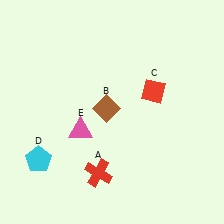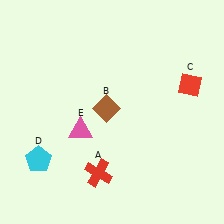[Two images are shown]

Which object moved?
The red diamond (C) moved right.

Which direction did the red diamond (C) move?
The red diamond (C) moved right.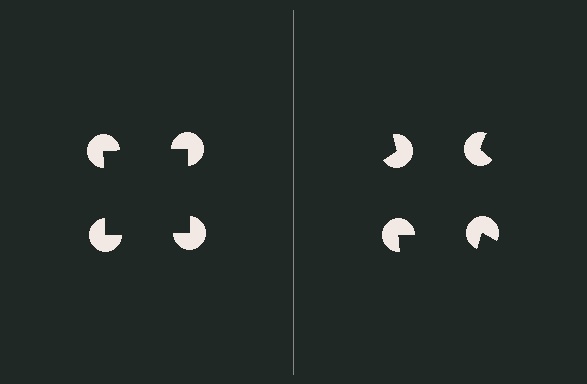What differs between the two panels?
The pac-man discs are positioned identically on both sides; only the wedge orientations differ. On the left they align to a square; on the right they are misaligned.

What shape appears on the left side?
An illusory square.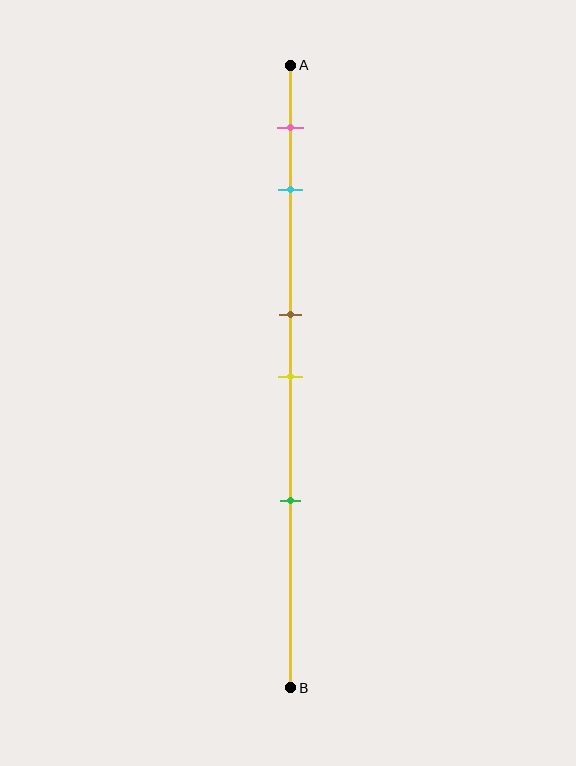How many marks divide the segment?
There are 5 marks dividing the segment.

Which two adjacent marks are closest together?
The brown and yellow marks are the closest adjacent pair.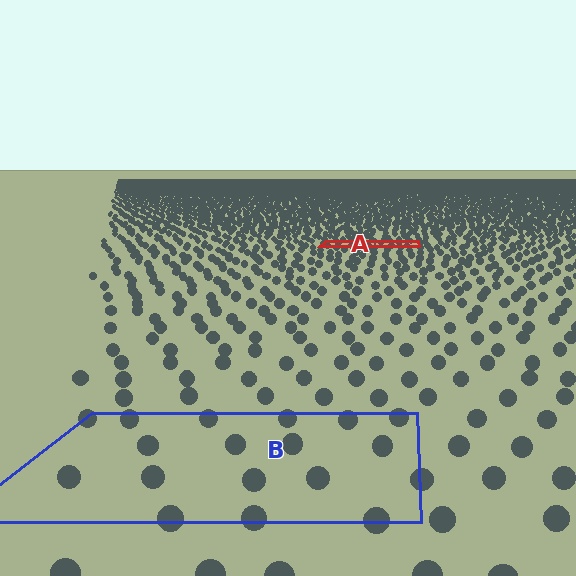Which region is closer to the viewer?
Region B is closer. The texture elements there are larger and more spread out.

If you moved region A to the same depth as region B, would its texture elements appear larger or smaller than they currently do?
They would appear larger. At a closer depth, the same texture elements are projected at a bigger on-screen size.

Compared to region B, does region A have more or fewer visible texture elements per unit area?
Region A has more texture elements per unit area — they are packed more densely because it is farther away.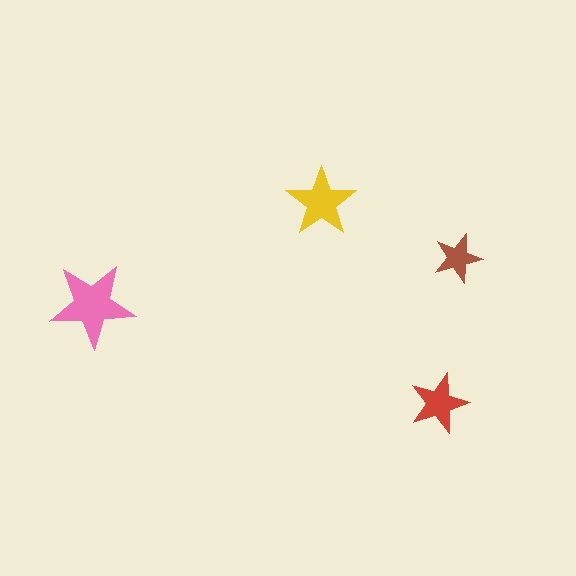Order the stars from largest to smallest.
the pink one, the yellow one, the red one, the brown one.